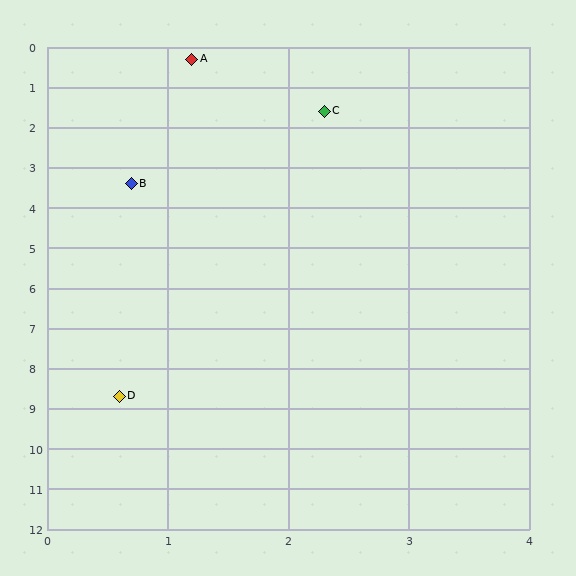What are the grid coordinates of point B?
Point B is at approximately (0.7, 3.4).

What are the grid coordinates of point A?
Point A is at approximately (1.2, 0.3).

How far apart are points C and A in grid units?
Points C and A are about 1.7 grid units apart.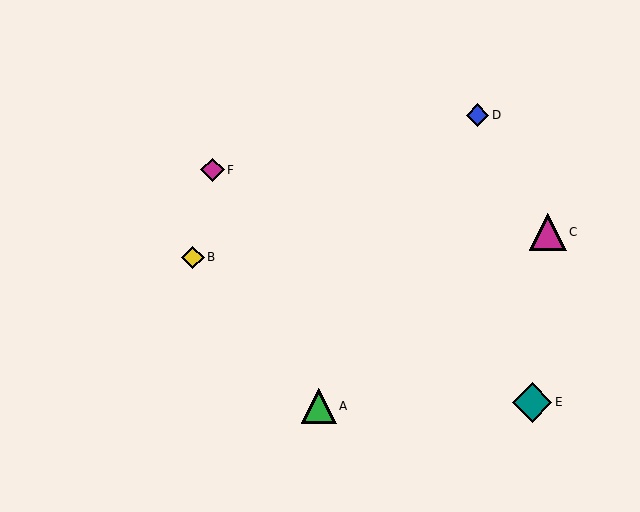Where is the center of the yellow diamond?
The center of the yellow diamond is at (193, 257).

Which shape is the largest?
The teal diamond (labeled E) is the largest.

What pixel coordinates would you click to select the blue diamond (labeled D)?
Click at (478, 115) to select the blue diamond D.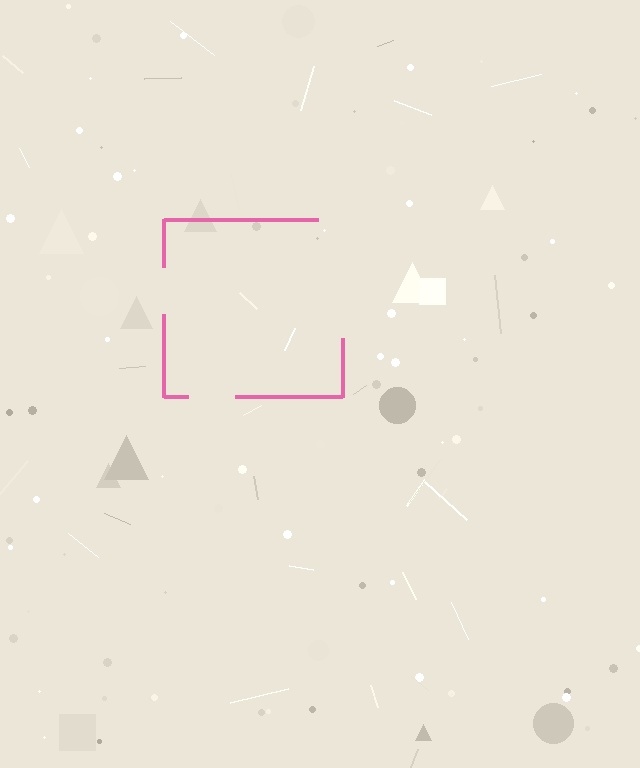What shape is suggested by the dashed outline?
The dashed outline suggests a square.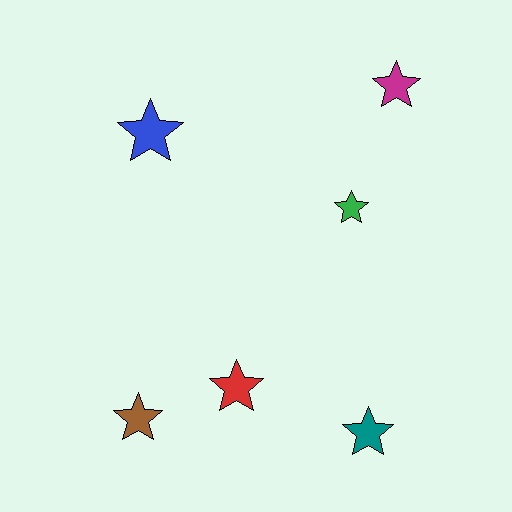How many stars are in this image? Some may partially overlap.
There are 6 stars.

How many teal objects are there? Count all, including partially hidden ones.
There is 1 teal object.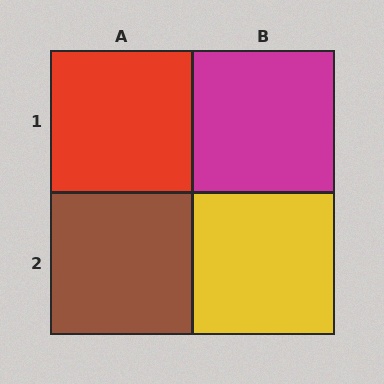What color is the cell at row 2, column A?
Brown.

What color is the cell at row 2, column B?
Yellow.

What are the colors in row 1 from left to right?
Red, magenta.